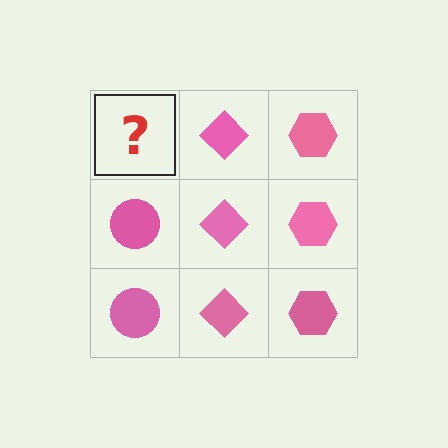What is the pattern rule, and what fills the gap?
The rule is that each column has a consistent shape. The gap should be filled with a pink circle.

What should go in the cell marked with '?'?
The missing cell should contain a pink circle.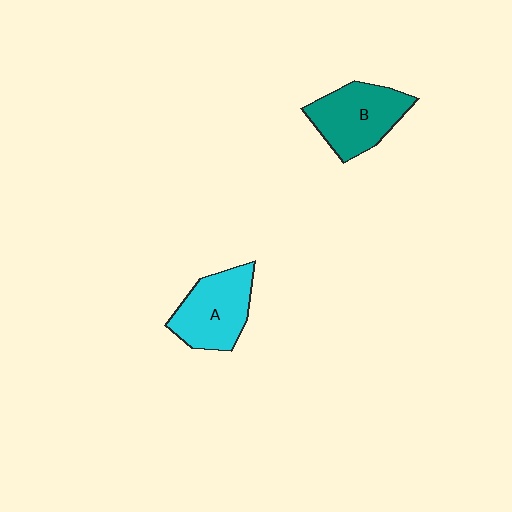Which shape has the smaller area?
Shape A (cyan).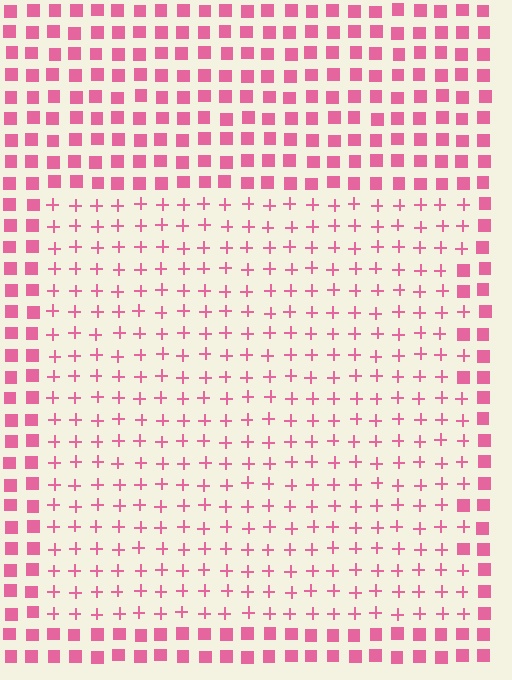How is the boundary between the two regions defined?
The boundary is defined by a change in element shape: plus signs inside vs. squares outside. All elements share the same color and spacing.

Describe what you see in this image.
The image is filled with small pink elements arranged in a uniform grid. A rectangle-shaped region contains plus signs, while the surrounding area contains squares. The boundary is defined purely by the change in element shape.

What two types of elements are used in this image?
The image uses plus signs inside the rectangle region and squares outside it.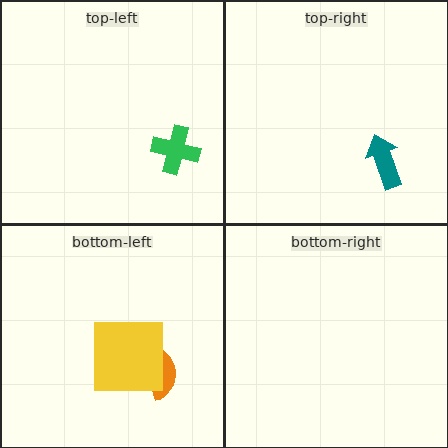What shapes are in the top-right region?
The teal arrow.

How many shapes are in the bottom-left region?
2.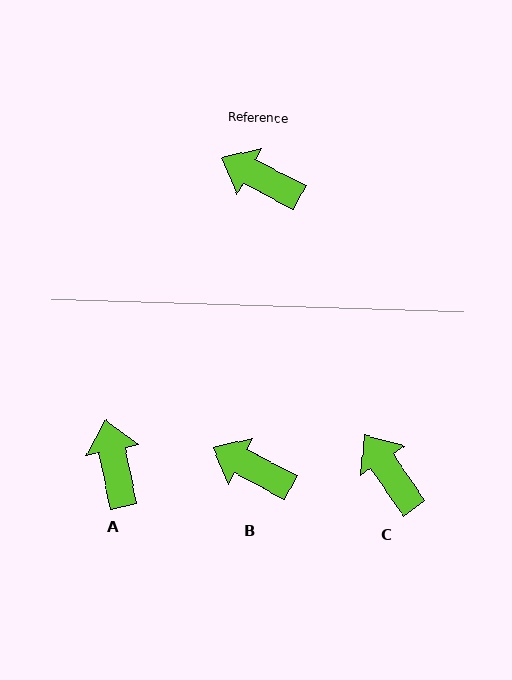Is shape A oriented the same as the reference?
No, it is off by about 51 degrees.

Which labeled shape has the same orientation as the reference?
B.